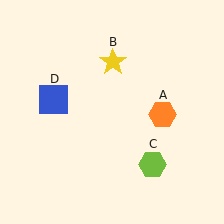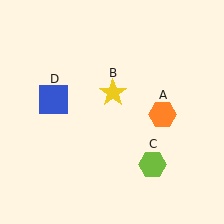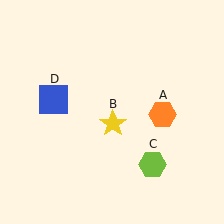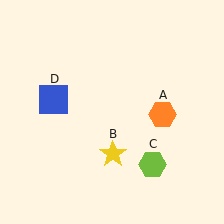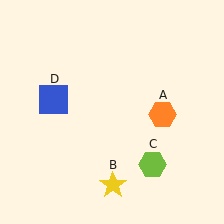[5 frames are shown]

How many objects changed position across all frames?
1 object changed position: yellow star (object B).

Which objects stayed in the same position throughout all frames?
Orange hexagon (object A) and lime hexagon (object C) and blue square (object D) remained stationary.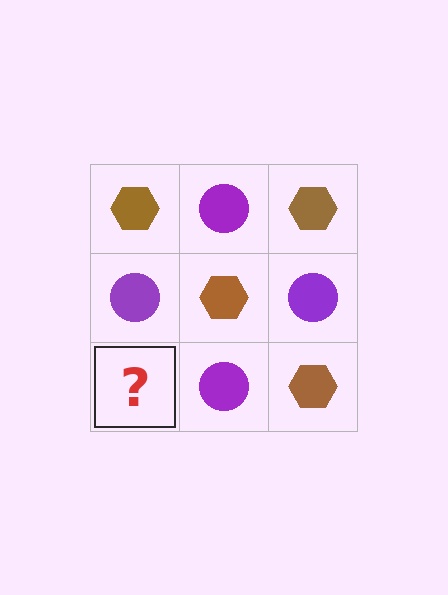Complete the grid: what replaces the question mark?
The question mark should be replaced with a brown hexagon.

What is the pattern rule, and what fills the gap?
The rule is that it alternates brown hexagon and purple circle in a checkerboard pattern. The gap should be filled with a brown hexagon.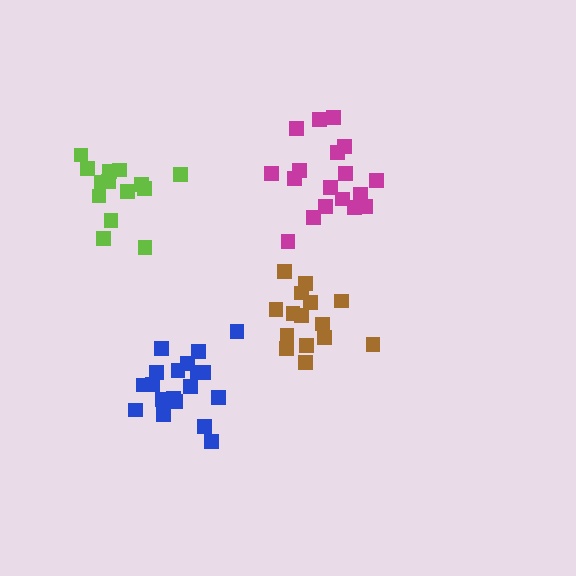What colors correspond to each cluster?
The clusters are colored: lime, brown, blue, magenta.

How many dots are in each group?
Group 1: 14 dots, Group 2: 15 dots, Group 3: 19 dots, Group 4: 18 dots (66 total).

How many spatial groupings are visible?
There are 4 spatial groupings.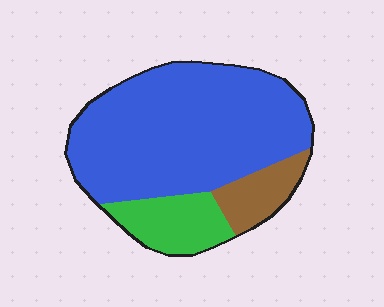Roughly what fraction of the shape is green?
Green takes up less than a sixth of the shape.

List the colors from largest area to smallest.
From largest to smallest: blue, green, brown.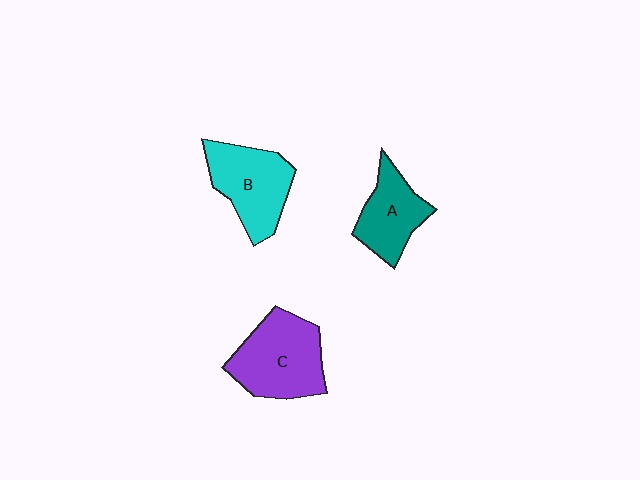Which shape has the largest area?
Shape C (purple).